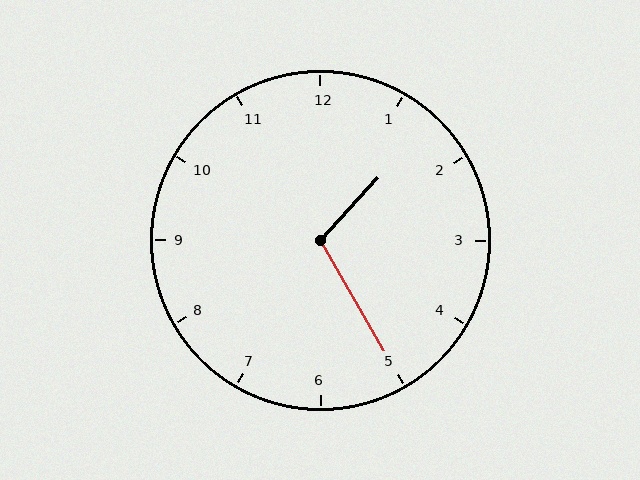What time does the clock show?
1:25.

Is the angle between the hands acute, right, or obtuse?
It is obtuse.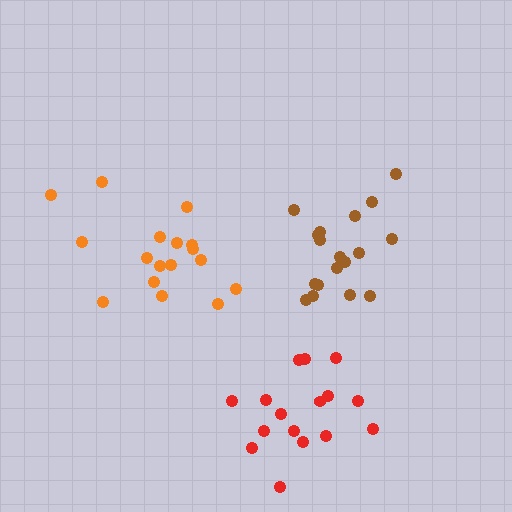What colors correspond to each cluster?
The clusters are colored: red, orange, brown.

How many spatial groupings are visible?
There are 3 spatial groupings.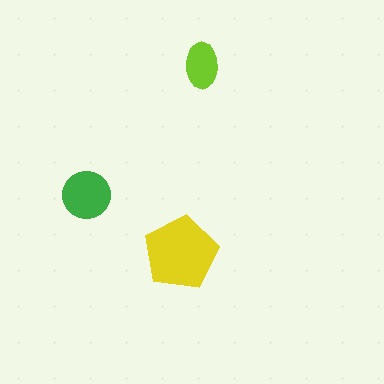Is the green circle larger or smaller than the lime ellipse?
Larger.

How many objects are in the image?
There are 3 objects in the image.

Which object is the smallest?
The lime ellipse.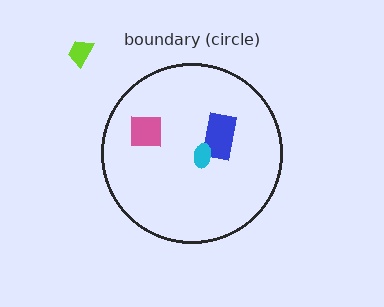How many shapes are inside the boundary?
3 inside, 1 outside.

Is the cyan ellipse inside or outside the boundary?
Inside.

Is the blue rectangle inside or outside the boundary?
Inside.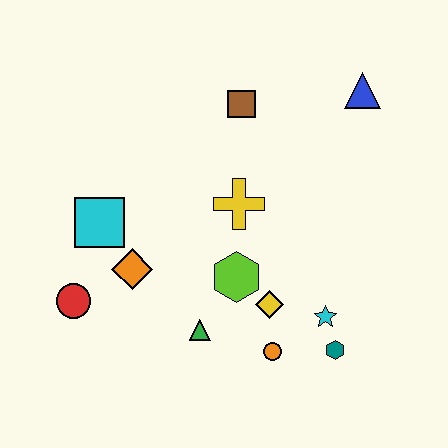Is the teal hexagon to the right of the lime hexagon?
Yes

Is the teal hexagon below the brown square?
Yes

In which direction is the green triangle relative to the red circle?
The green triangle is to the right of the red circle.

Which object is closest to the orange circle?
The yellow diamond is closest to the orange circle.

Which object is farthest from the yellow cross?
The red circle is farthest from the yellow cross.